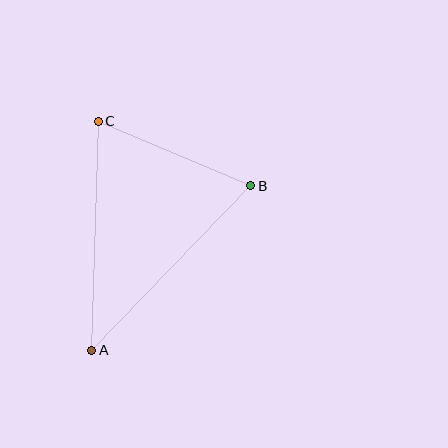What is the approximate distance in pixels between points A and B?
The distance between A and B is approximately 229 pixels.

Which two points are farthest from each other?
Points A and C are farthest from each other.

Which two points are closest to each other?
Points B and C are closest to each other.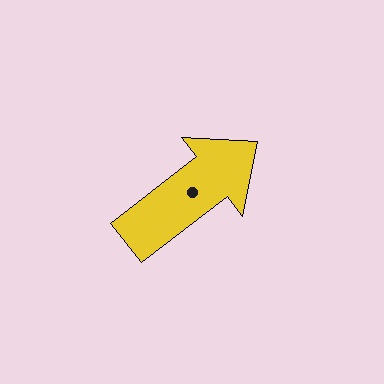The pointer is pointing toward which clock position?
Roughly 2 o'clock.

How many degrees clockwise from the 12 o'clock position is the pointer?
Approximately 52 degrees.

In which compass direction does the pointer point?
Northeast.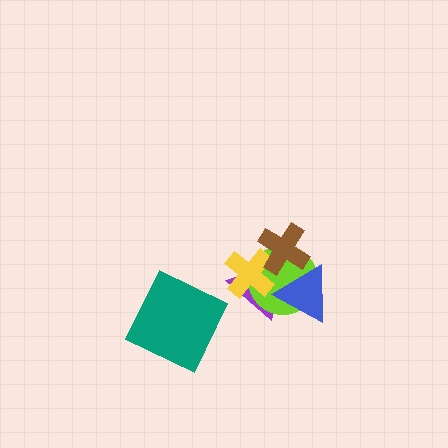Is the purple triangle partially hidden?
Yes, it is partially covered by another shape.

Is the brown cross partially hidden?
No, no other shape covers it.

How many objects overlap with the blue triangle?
3 objects overlap with the blue triangle.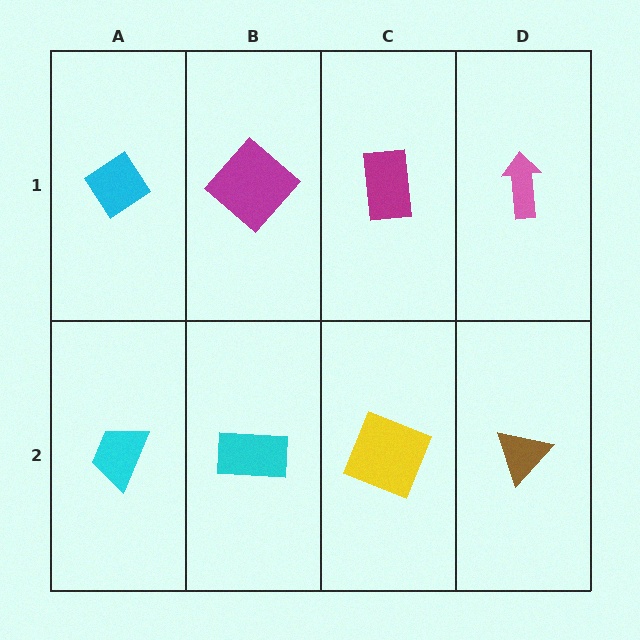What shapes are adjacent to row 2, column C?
A magenta rectangle (row 1, column C), a cyan rectangle (row 2, column B), a brown triangle (row 2, column D).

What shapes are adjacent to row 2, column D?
A pink arrow (row 1, column D), a yellow square (row 2, column C).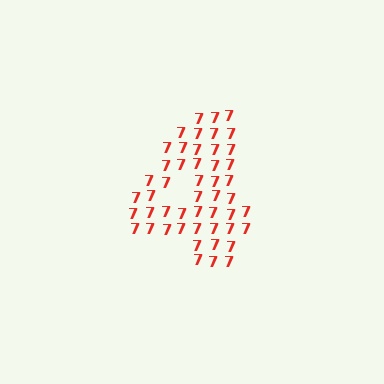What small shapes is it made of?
It is made of small digit 7's.